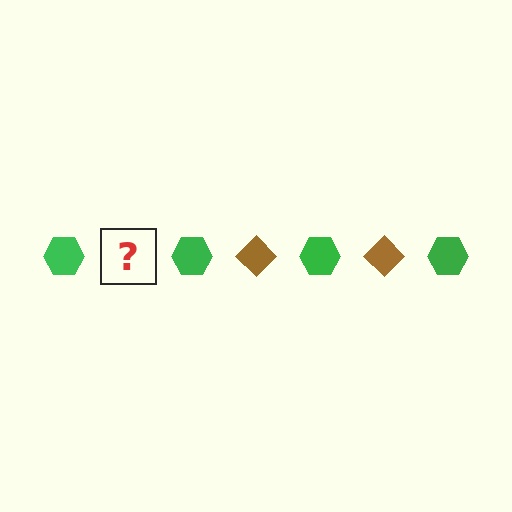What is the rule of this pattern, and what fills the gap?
The rule is that the pattern alternates between green hexagon and brown diamond. The gap should be filled with a brown diamond.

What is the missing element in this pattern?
The missing element is a brown diamond.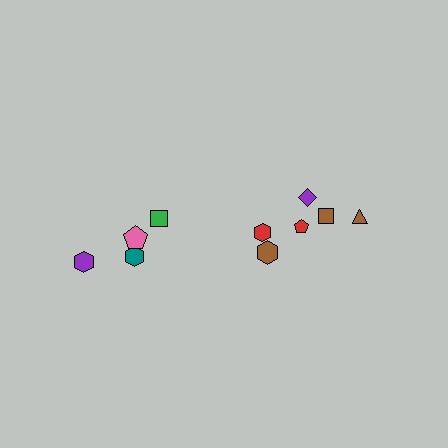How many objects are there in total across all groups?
There are 10 objects.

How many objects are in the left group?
There are 4 objects.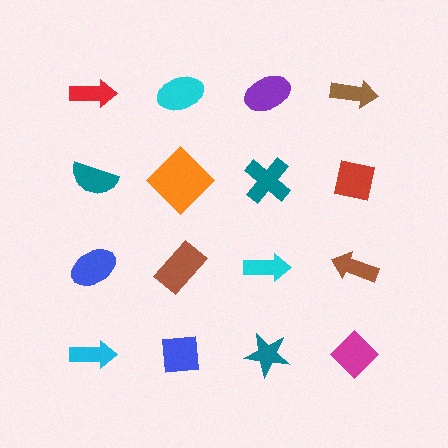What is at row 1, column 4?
A brown arrow.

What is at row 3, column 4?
A brown arrow.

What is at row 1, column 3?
A purple ellipse.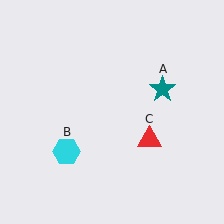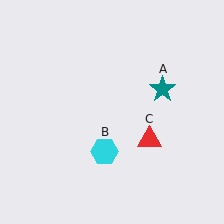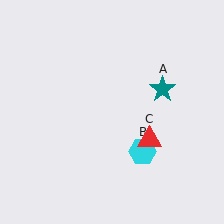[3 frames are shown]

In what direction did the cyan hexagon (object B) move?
The cyan hexagon (object B) moved right.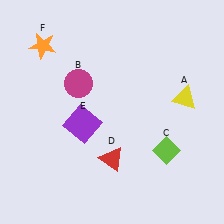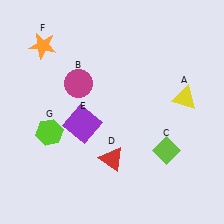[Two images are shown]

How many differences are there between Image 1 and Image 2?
There is 1 difference between the two images.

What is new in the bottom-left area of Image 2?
A lime hexagon (G) was added in the bottom-left area of Image 2.